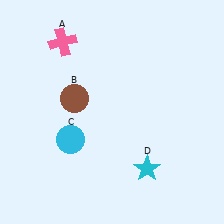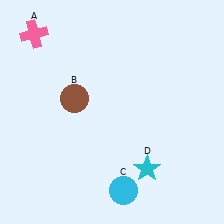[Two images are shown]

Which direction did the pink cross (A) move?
The pink cross (A) moved left.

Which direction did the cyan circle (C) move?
The cyan circle (C) moved right.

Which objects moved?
The objects that moved are: the pink cross (A), the cyan circle (C).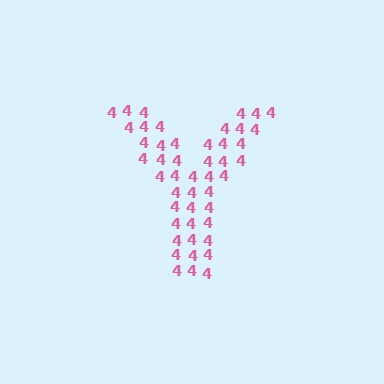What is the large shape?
The large shape is the letter Y.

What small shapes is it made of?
It is made of small digit 4's.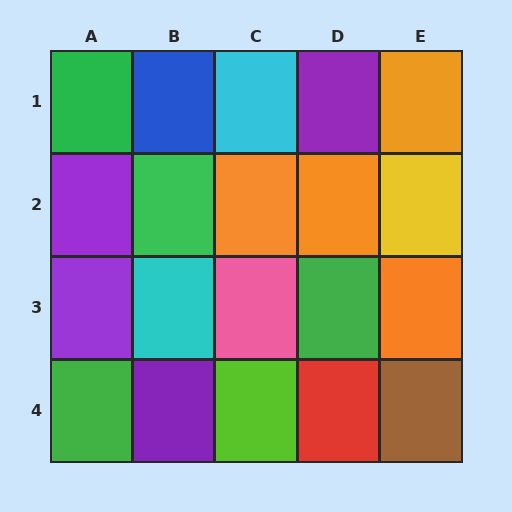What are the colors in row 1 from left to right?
Green, blue, cyan, purple, orange.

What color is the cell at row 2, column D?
Orange.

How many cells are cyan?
2 cells are cyan.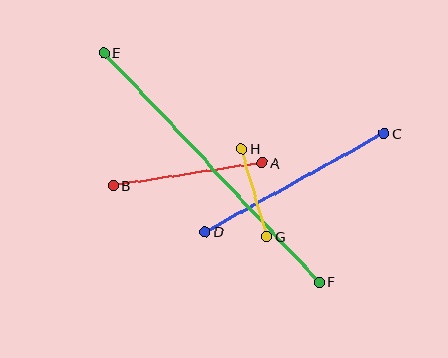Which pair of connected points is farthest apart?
Points E and F are farthest apart.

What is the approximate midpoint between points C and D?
The midpoint is at approximately (295, 183) pixels.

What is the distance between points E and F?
The distance is approximately 315 pixels.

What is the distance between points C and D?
The distance is approximately 205 pixels.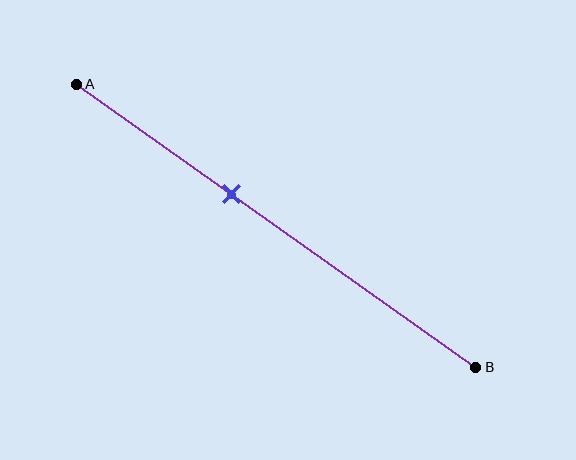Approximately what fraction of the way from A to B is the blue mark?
The blue mark is approximately 40% of the way from A to B.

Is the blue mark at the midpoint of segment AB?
No, the mark is at about 40% from A, not at the 50% midpoint.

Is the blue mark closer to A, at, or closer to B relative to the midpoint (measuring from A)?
The blue mark is closer to point A than the midpoint of segment AB.